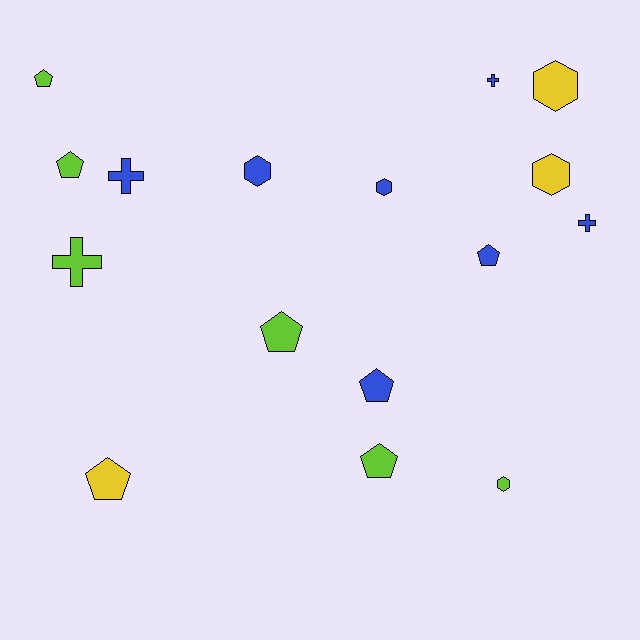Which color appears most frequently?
Blue, with 7 objects.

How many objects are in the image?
There are 16 objects.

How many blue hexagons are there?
There are 2 blue hexagons.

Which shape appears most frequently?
Pentagon, with 7 objects.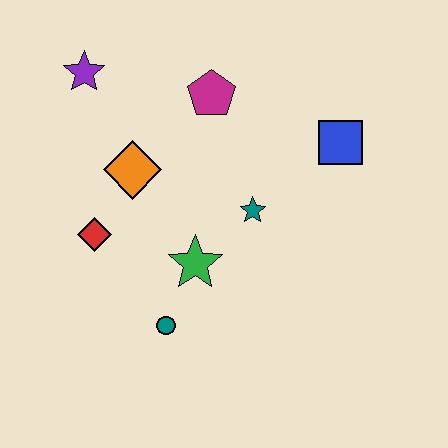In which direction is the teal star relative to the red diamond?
The teal star is to the right of the red diamond.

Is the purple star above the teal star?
Yes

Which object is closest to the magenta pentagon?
The orange diamond is closest to the magenta pentagon.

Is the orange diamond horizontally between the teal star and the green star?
No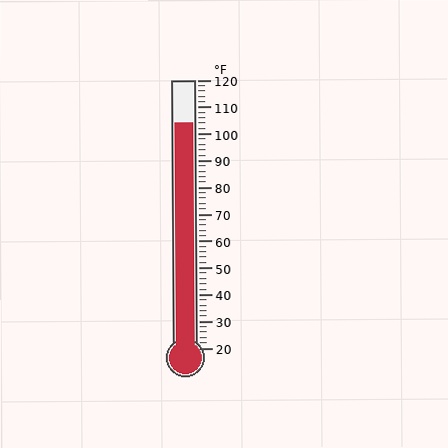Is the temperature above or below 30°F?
The temperature is above 30°F.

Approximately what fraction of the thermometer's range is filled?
The thermometer is filled to approximately 85% of its range.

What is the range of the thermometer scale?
The thermometer scale ranges from 20°F to 120°F.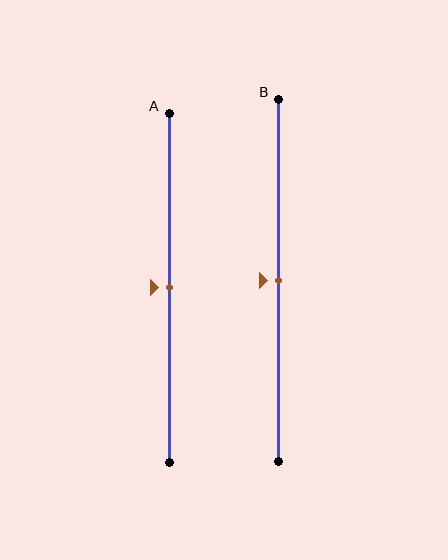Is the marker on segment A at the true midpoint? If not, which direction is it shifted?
Yes, the marker on segment A is at the true midpoint.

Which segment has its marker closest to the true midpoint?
Segment A has its marker closest to the true midpoint.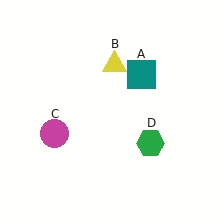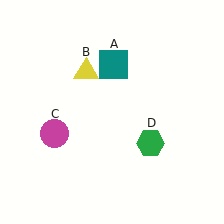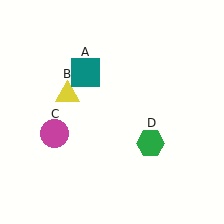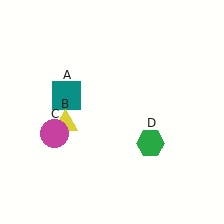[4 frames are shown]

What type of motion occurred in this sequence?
The teal square (object A), yellow triangle (object B) rotated counterclockwise around the center of the scene.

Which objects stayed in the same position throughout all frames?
Magenta circle (object C) and green hexagon (object D) remained stationary.